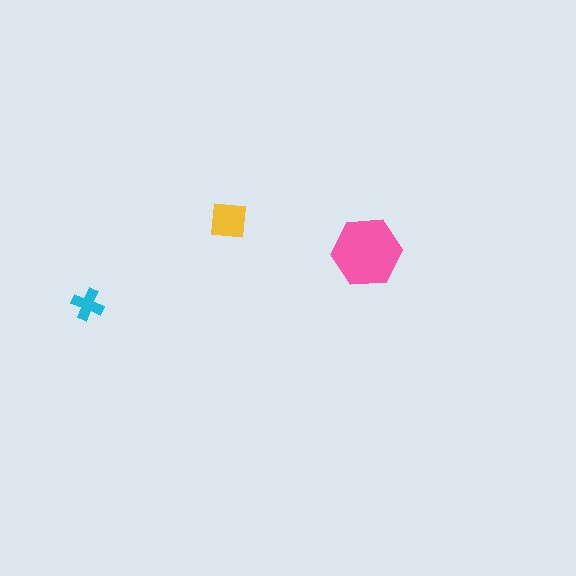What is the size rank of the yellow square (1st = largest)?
2nd.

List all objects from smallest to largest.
The cyan cross, the yellow square, the pink hexagon.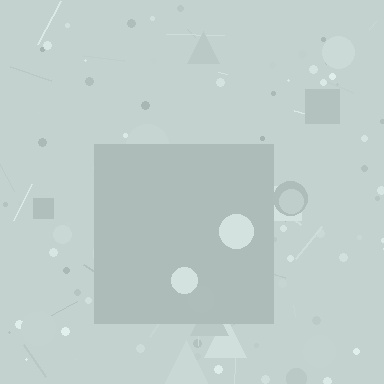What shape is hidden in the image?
A square is hidden in the image.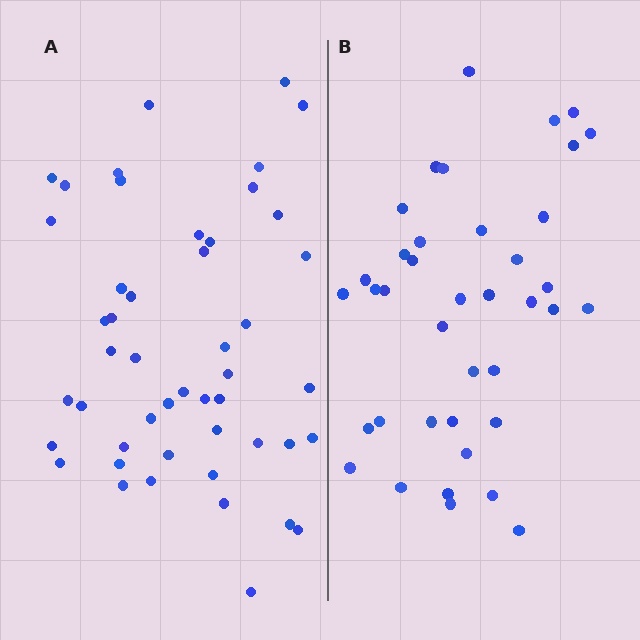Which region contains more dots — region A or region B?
Region A (the left region) has more dots.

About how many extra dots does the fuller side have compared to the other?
Region A has roughly 8 or so more dots than region B.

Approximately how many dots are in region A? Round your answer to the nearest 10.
About 50 dots. (The exact count is 48, which rounds to 50.)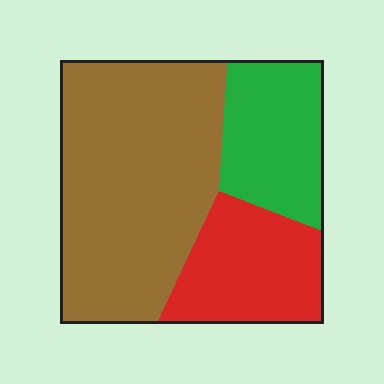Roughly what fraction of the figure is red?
Red takes up about one quarter (1/4) of the figure.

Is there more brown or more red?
Brown.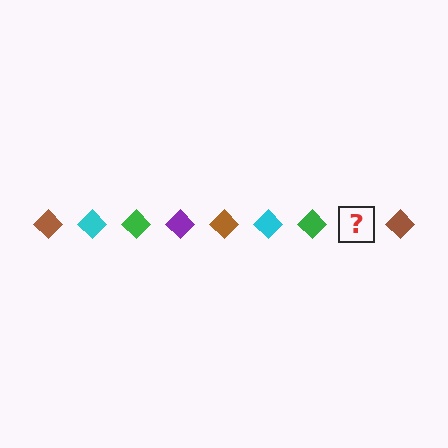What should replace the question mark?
The question mark should be replaced with a purple diamond.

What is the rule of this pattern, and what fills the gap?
The rule is that the pattern cycles through brown, cyan, green, purple diamonds. The gap should be filled with a purple diamond.